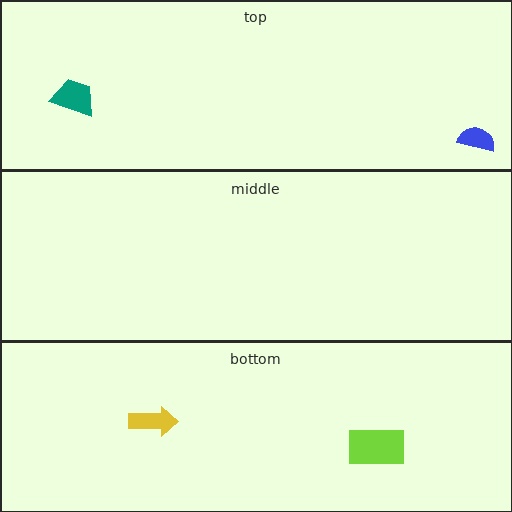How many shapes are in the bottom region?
2.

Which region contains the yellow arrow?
The bottom region.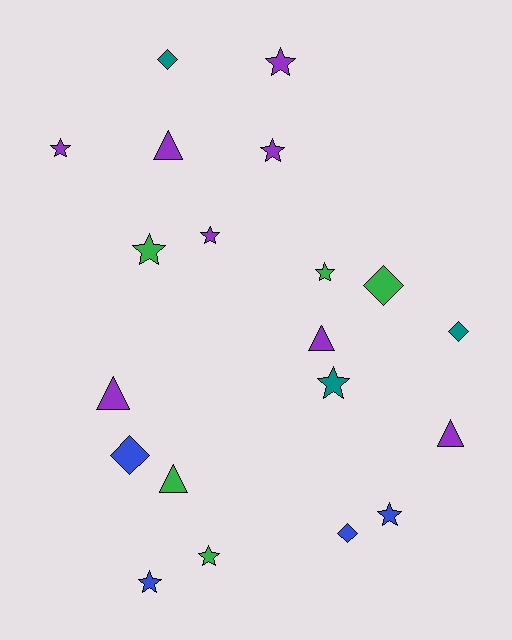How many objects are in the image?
There are 20 objects.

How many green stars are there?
There are 3 green stars.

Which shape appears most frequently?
Star, with 10 objects.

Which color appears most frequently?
Purple, with 8 objects.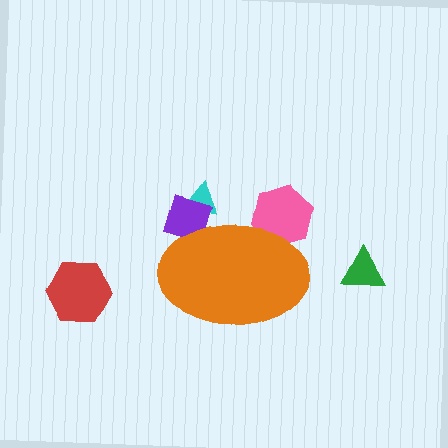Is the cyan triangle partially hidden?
Yes, the cyan triangle is partially hidden behind the orange ellipse.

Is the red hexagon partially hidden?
No, the red hexagon is fully visible.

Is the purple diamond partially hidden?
Yes, the purple diamond is partially hidden behind the orange ellipse.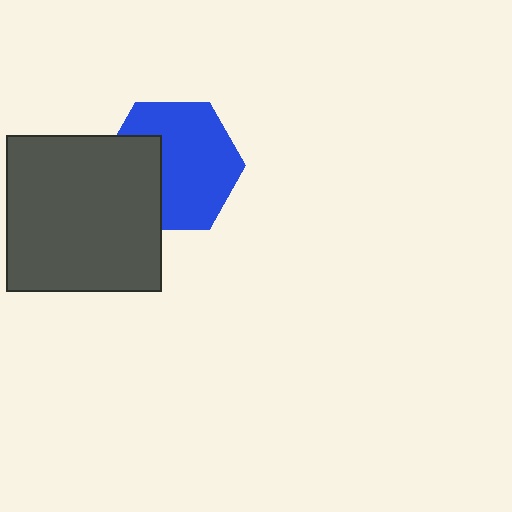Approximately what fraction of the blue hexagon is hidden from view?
Roughly 32% of the blue hexagon is hidden behind the dark gray square.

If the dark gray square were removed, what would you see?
You would see the complete blue hexagon.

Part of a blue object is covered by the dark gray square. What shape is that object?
It is a hexagon.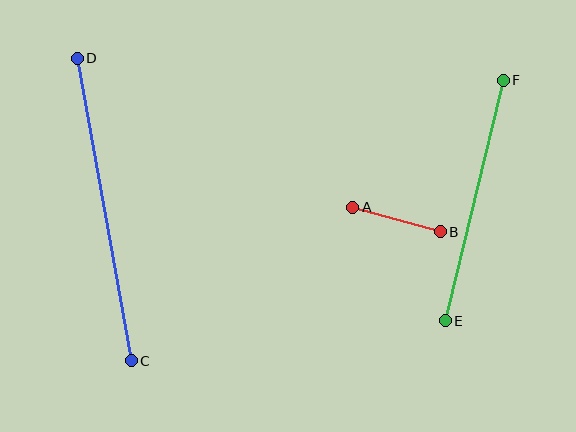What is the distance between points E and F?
The distance is approximately 248 pixels.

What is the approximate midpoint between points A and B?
The midpoint is at approximately (396, 219) pixels.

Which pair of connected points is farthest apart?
Points C and D are farthest apart.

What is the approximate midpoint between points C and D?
The midpoint is at approximately (104, 209) pixels.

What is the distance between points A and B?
The distance is approximately 91 pixels.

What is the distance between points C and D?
The distance is approximately 308 pixels.